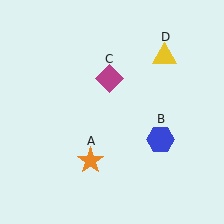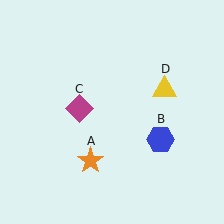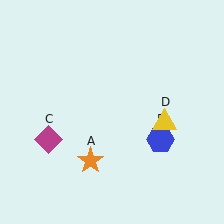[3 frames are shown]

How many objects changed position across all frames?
2 objects changed position: magenta diamond (object C), yellow triangle (object D).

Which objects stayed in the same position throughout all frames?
Orange star (object A) and blue hexagon (object B) remained stationary.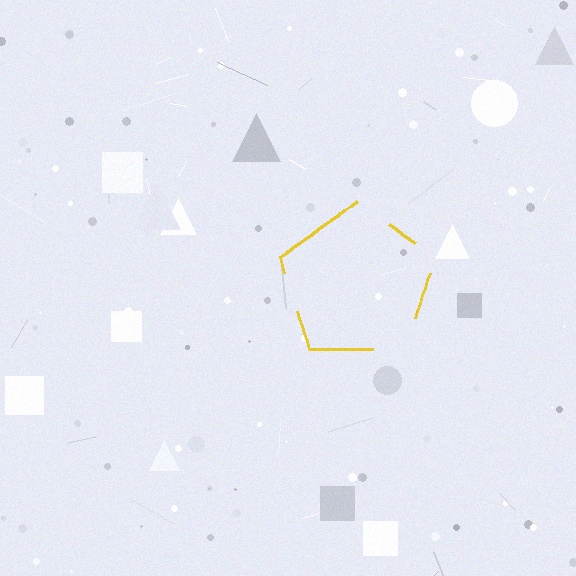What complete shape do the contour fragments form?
The contour fragments form a pentagon.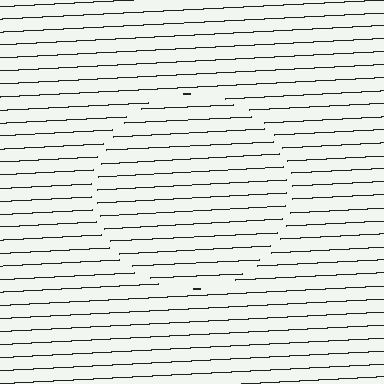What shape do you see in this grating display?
An illusory circle. The interior of the shape contains the same grating, shifted by half a period — the contour is defined by the phase discontinuity where line-ends from the inner and outer gratings abut.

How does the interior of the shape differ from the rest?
The interior of the shape contains the same grating, shifted by half a period — the contour is defined by the phase discontinuity where line-ends from the inner and outer gratings abut.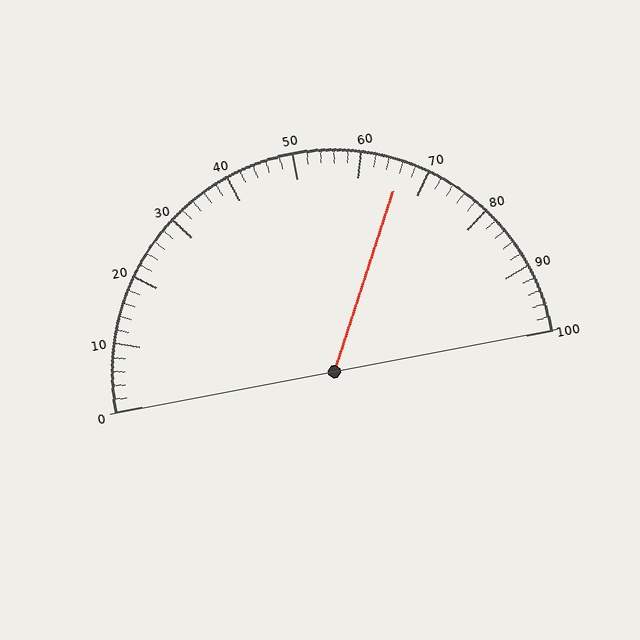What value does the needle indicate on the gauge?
The needle indicates approximately 66.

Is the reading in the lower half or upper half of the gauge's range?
The reading is in the upper half of the range (0 to 100).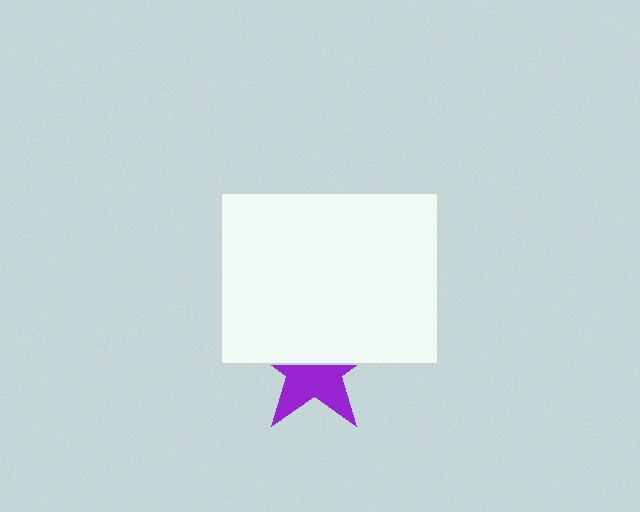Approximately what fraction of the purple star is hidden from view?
Roughly 51% of the purple star is hidden behind the white rectangle.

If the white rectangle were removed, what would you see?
You would see the complete purple star.